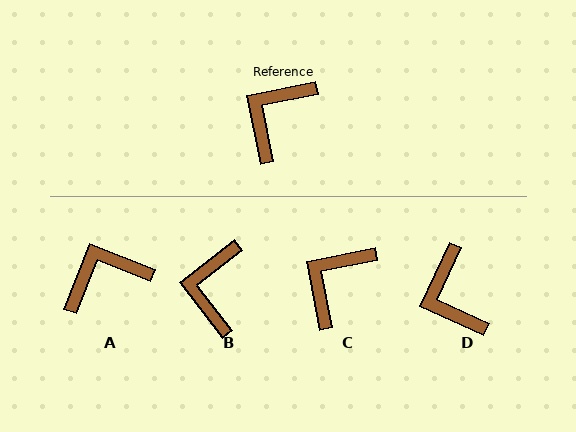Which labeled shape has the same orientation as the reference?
C.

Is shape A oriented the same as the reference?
No, it is off by about 33 degrees.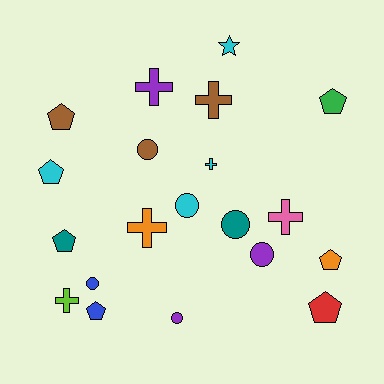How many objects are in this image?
There are 20 objects.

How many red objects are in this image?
There is 1 red object.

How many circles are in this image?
There are 6 circles.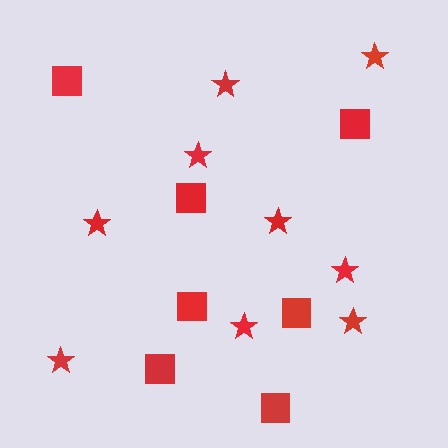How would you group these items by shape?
There are 2 groups: one group of squares (7) and one group of stars (9).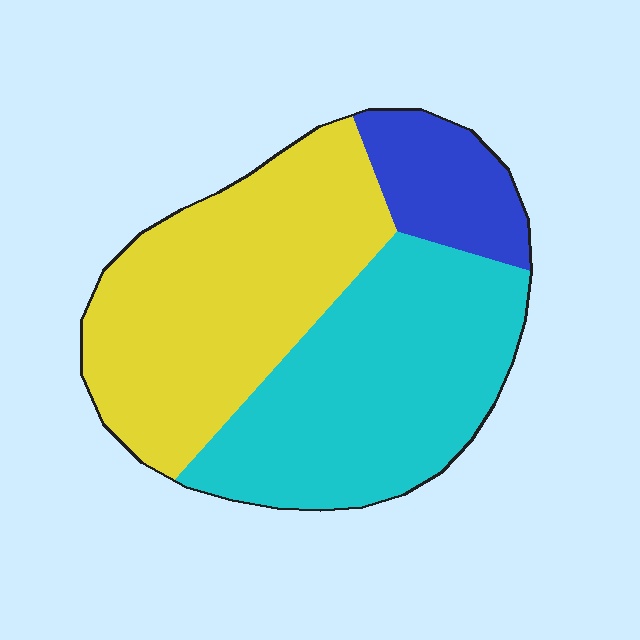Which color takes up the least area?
Blue, at roughly 15%.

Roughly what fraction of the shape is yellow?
Yellow takes up between a quarter and a half of the shape.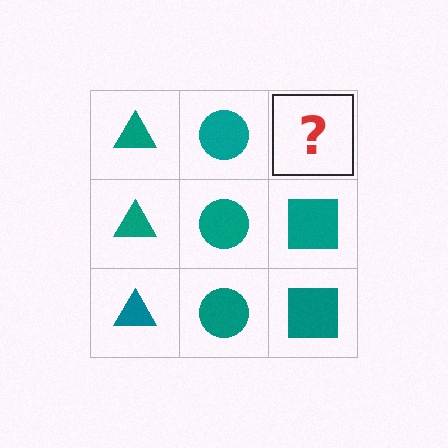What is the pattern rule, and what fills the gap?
The rule is that each column has a consistent shape. The gap should be filled with a teal square.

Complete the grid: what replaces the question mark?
The question mark should be replaced with a teal square.